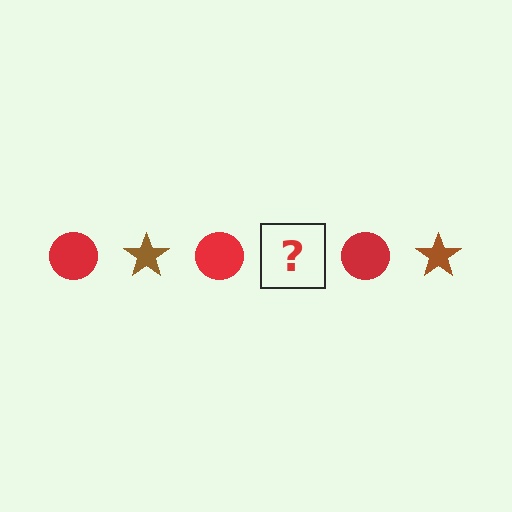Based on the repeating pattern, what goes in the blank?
The blank should be a brown star.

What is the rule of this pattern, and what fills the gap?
The rule is that the pattern alternates between red circle and brown star. The gap should be filled with a brown star.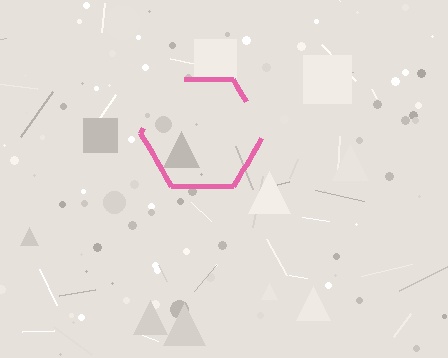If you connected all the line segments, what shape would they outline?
They would outline a hexagon.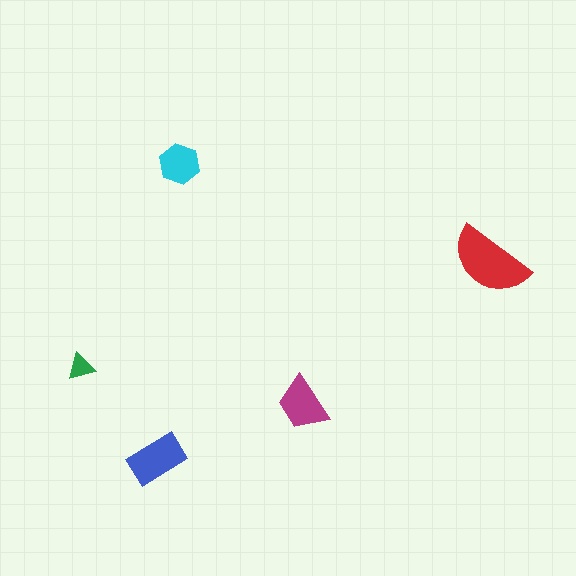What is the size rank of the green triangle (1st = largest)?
5th.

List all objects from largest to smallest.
The red semicircle, the blue rectangle, the magenta trapezoid, the cyan hexagon, the green triangle.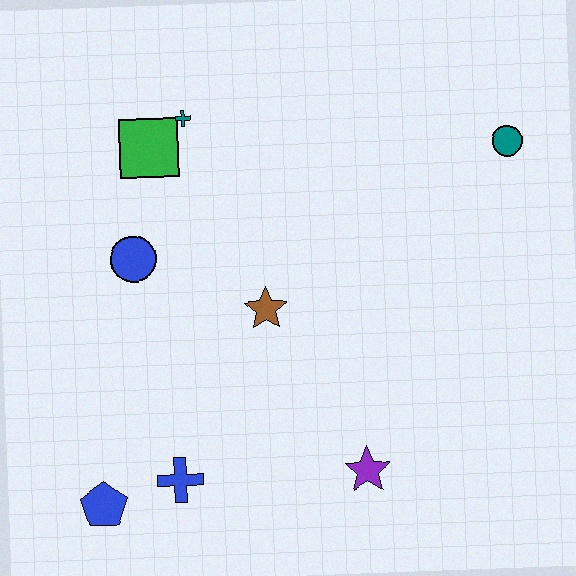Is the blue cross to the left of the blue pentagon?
No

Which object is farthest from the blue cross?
The teal circle is farthest from the blue cross.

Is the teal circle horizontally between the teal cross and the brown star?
No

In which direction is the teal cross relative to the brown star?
The teal cross is above the brown star.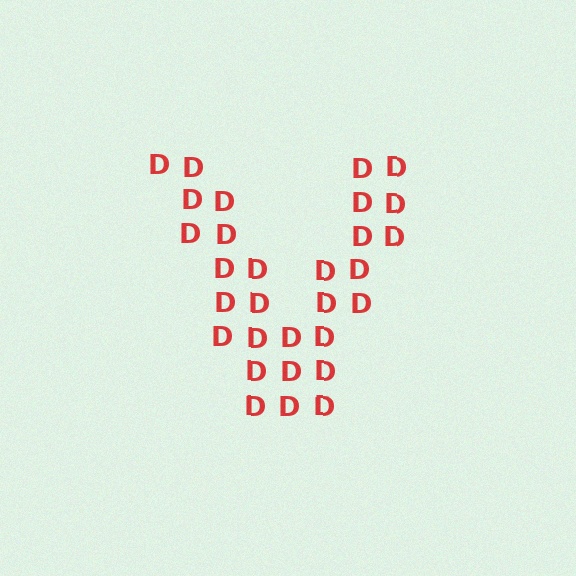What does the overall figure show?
The overall figure shows the letter V.